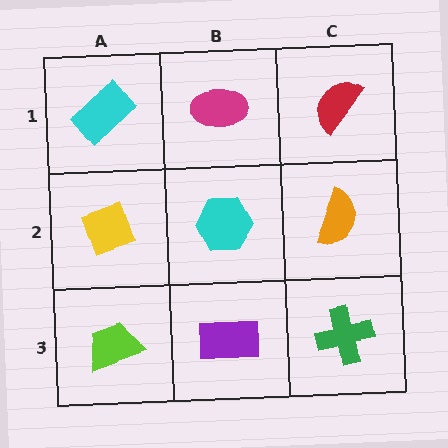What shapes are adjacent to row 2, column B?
A magenta ellipse (row 1, column B), a purple rectangle (row 3, column B), a yellow diamond (row 2, column A), an orange semicircle (row 2, column C).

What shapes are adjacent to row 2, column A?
A cyan rectangle (row 1, column A), a lime trapezoid (row 3, column A), a cyan hexagon (row 2, column B).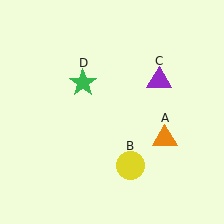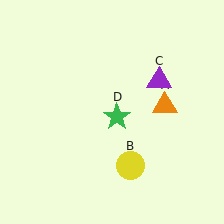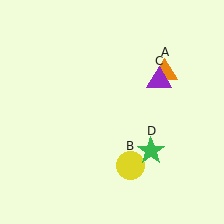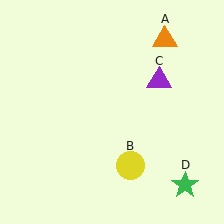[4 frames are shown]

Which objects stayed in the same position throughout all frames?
Yellow circle (object B) and purple triangle (object C) remained stationary.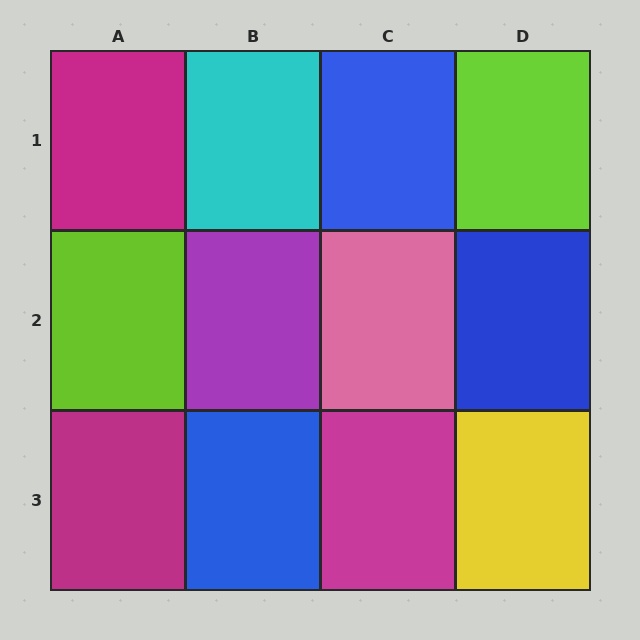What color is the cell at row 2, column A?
Lime.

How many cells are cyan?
1 cell is cyan.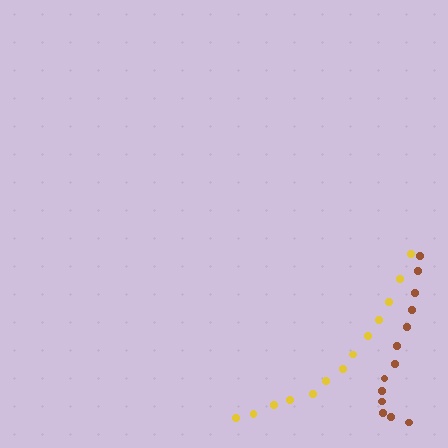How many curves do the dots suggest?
There are 2 distinct paths.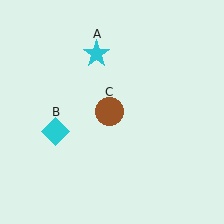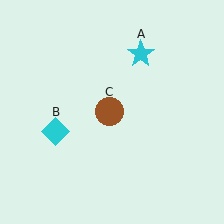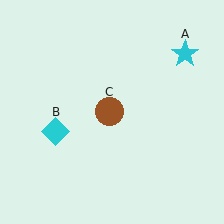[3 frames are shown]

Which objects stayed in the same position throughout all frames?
Cyan diamond (object B) and brown circle (object C) remained stationary.